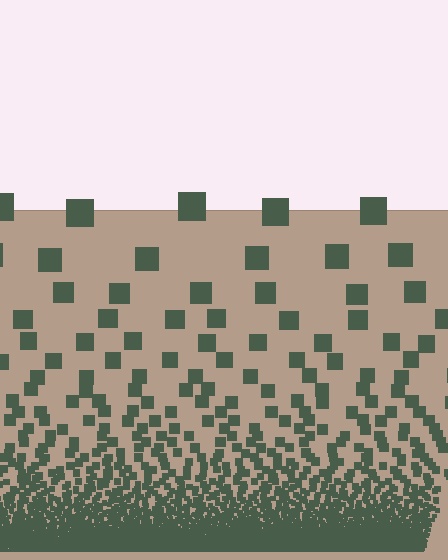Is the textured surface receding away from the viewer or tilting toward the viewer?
The surface appears to tilt toward the viewer. Texture elements get larger and sparser toward the top.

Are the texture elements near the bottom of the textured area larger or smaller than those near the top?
Smaller. The gradient is inverted — elements near the bottom are smaller and denser.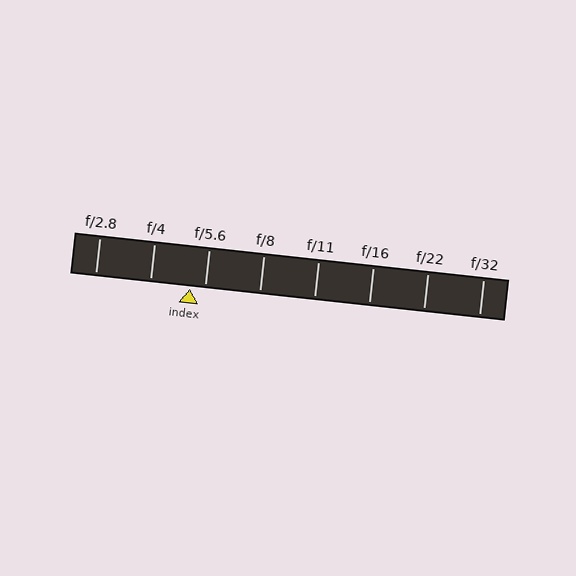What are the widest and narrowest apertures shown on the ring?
The widest aperture shown is f/2.8 and the narrowest is f/32.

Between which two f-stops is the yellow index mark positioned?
The index mark is between f/4 and f/5.6.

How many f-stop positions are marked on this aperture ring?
There are 8 f-stop positions marked.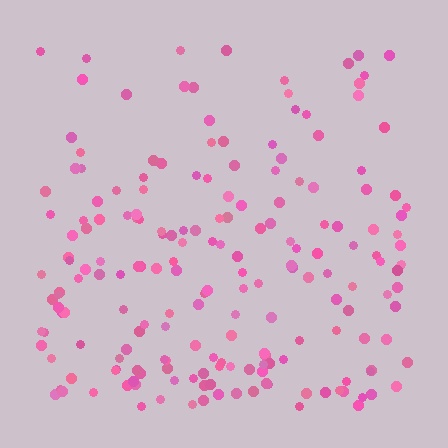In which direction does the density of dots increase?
From top to bottom, with the bottom side densest.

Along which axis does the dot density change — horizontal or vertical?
Vertical.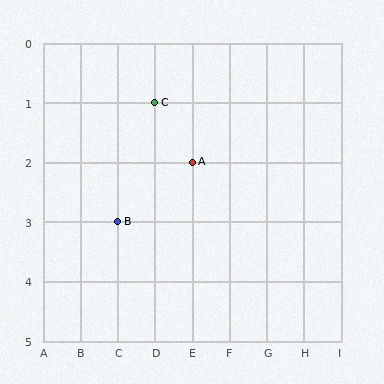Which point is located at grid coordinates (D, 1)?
Point C is at (D, 1).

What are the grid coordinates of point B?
Point B is at grid coordinates (C, 3).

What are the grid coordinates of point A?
Point A is at grid coordinates (E, 2).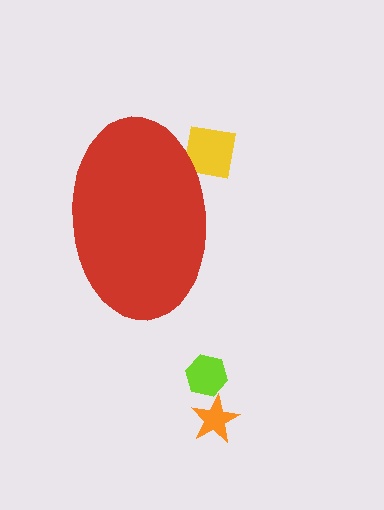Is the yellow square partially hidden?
Yes, the yellow square is partially hidden behind the red ellipse.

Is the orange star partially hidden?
No, the orange star is fully visible.